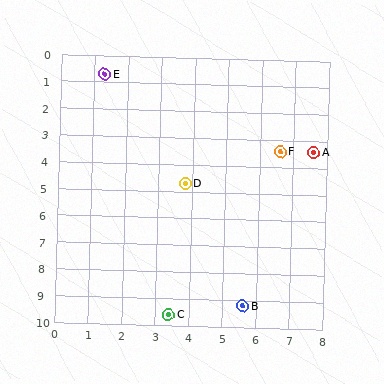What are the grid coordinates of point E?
Point E is at approximately (1.3, 0.7).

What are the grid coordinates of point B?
Point B is at approximately (5.6, 9.2).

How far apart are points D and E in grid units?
Points D and E are about 4.7 grid units apart.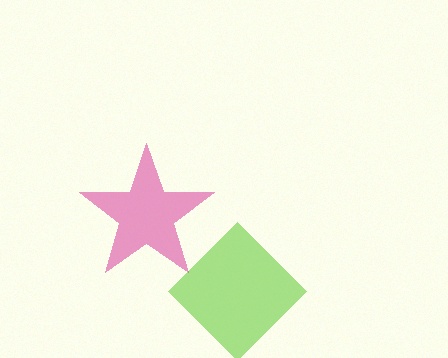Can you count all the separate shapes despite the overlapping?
Yes, there are 2 separate shapes.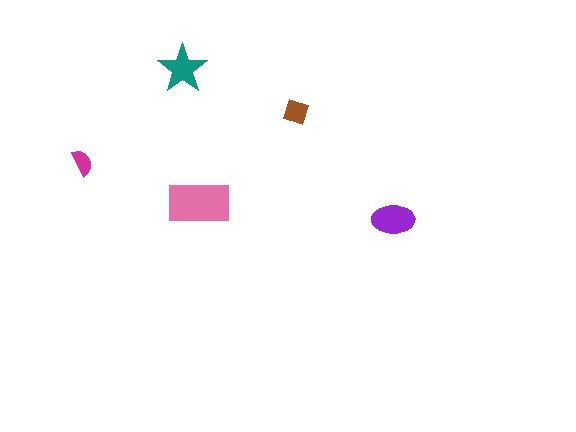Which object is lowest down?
The purple ellipse is bottommost.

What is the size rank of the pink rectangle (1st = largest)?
1st.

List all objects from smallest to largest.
The magenta semicircle, the brown diamond, the teal star, the purple ellipse, the pink rectangle.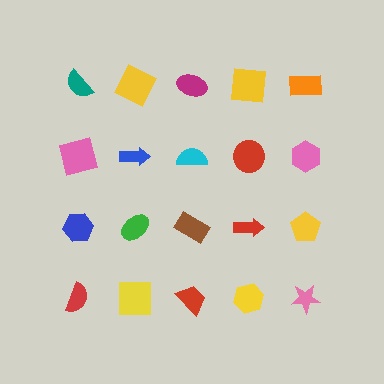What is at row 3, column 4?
A red arrow.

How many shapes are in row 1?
5 shapes.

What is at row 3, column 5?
A yellow pentagon.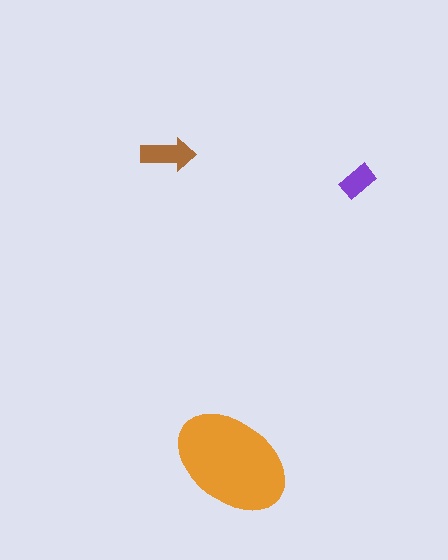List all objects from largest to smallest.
The orange ellipse, the brown arrow, the purple rectangle.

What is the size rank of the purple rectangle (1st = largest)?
3rd.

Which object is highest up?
The brown arrow is topmost.